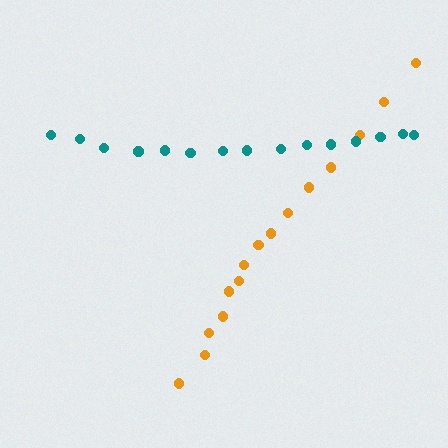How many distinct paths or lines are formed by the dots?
There are 2 distinct paths.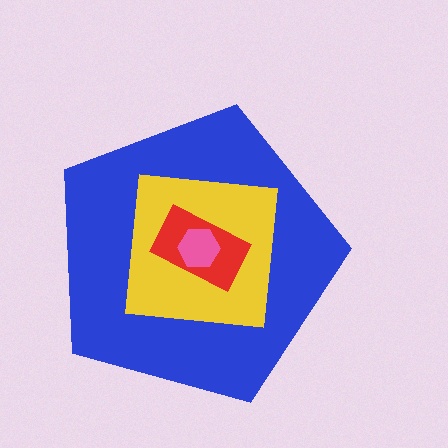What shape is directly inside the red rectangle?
The pink hexagon.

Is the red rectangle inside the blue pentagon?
Yes.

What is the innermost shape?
The pink hexagon.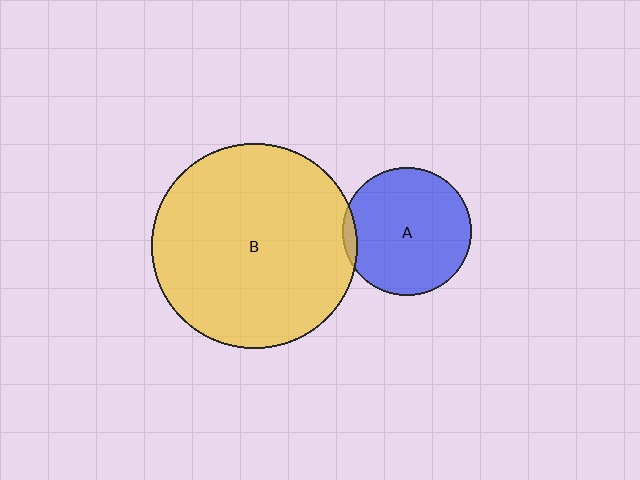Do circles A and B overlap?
Yes.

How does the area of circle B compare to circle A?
Approximately 2.5 times.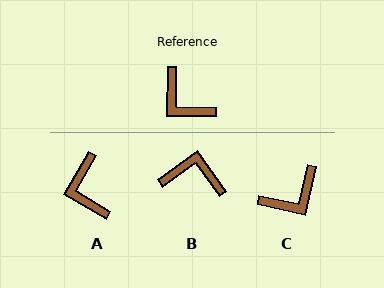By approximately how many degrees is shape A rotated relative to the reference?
Approximately 30 degrees clockwise.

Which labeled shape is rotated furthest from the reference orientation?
B, about 144 degrees away.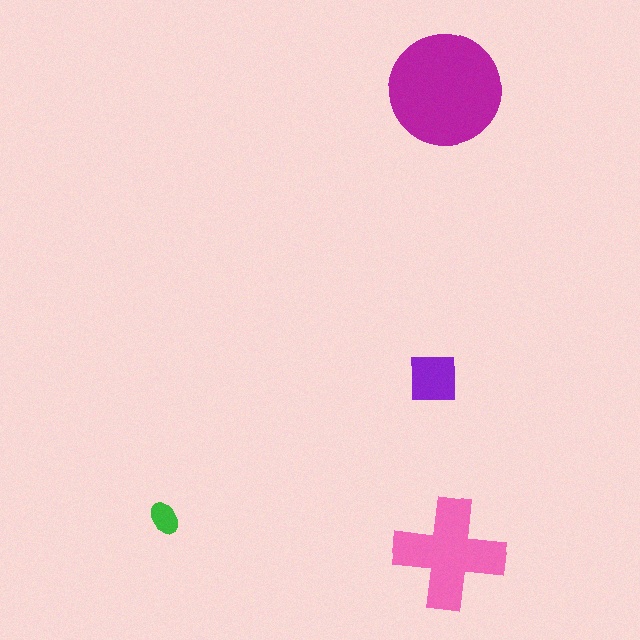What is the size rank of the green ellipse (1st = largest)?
4th.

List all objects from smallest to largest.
The green ellipse, the purple square, the pink cross, the magenta circle.